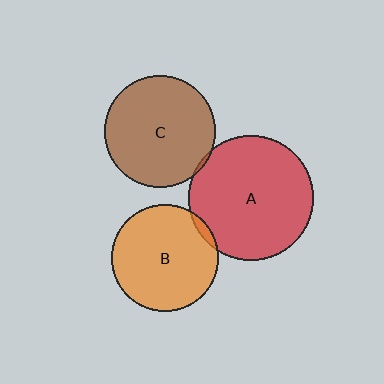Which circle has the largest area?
Circle A (red).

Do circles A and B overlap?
Yes.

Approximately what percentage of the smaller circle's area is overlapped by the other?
Approximately 5%.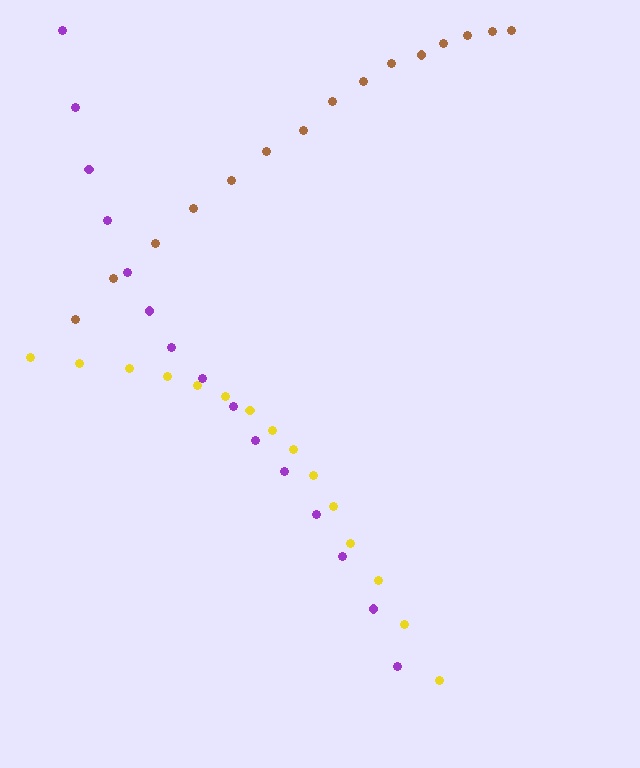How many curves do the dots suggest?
There are 3 distinct paths.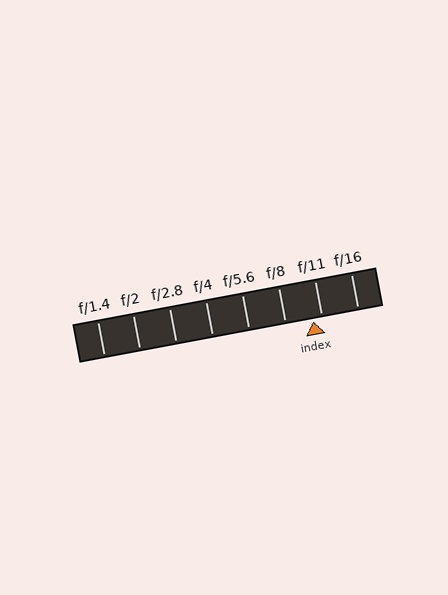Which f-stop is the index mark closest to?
The index mark is closest to f/11.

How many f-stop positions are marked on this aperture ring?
There are 8 f-stop positions marked.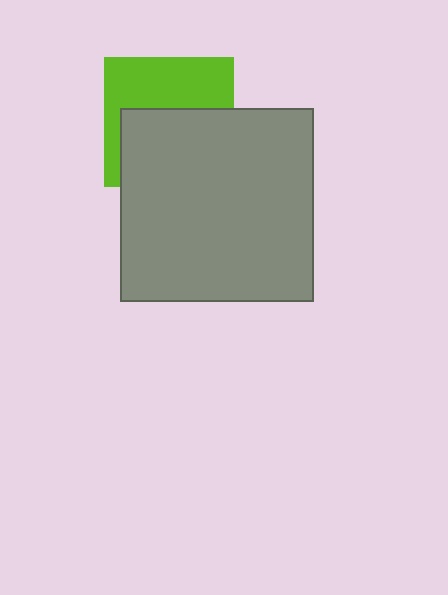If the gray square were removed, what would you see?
You would see the complete lime square.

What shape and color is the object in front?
The object in front is a gray square.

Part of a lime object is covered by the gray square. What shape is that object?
It is a square.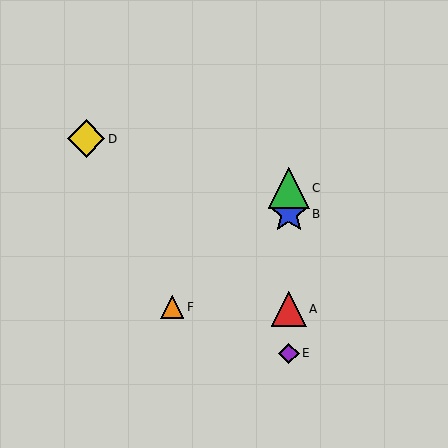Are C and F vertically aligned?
No, C is at x≈289 and F is at x≈172.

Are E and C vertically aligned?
Yes, both are at x≈289.